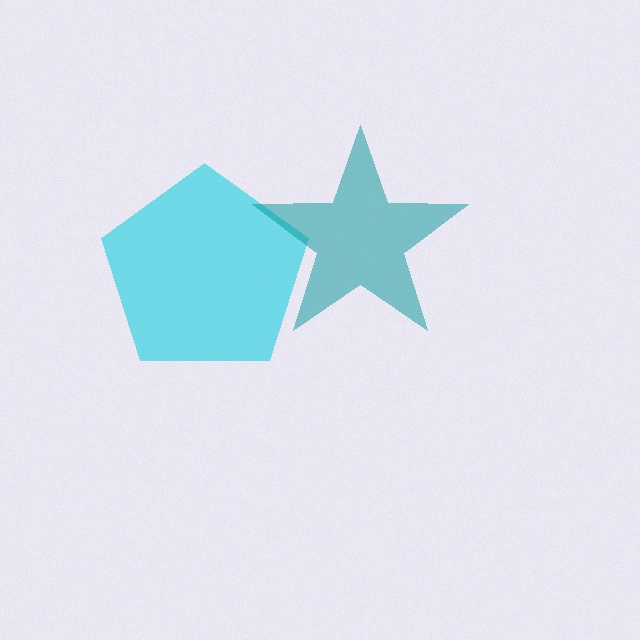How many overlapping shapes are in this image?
There are 2 overlapping shapes in the image.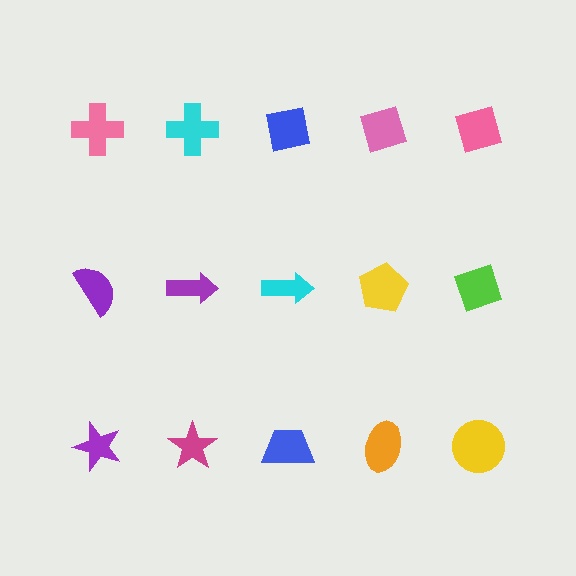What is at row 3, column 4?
An orange ellipse.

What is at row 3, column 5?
A yellow circle.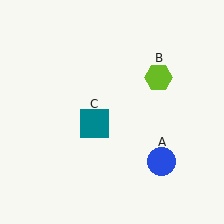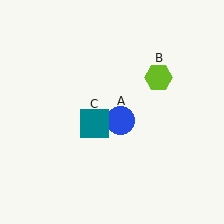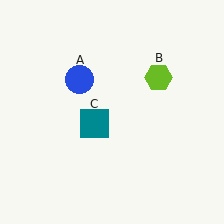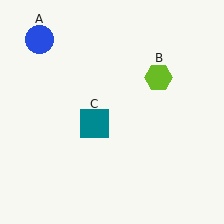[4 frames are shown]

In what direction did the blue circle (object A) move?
The blue circle (object A) moved up and to the left.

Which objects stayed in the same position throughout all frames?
Lime hexagon (object B) and teal square (object C) remained stationary.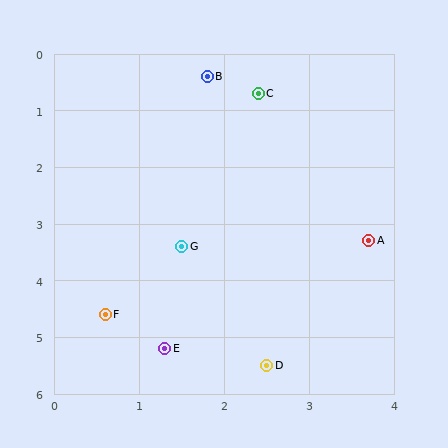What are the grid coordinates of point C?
Point C is at approximately (2.4, 0.7).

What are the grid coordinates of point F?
Point F is at approximately (0.6, 4.6).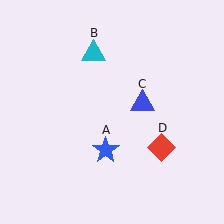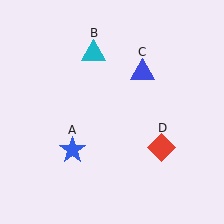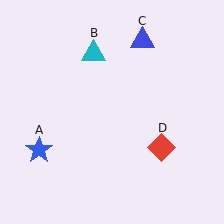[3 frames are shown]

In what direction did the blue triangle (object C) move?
The blue triangle (object C) moved up.